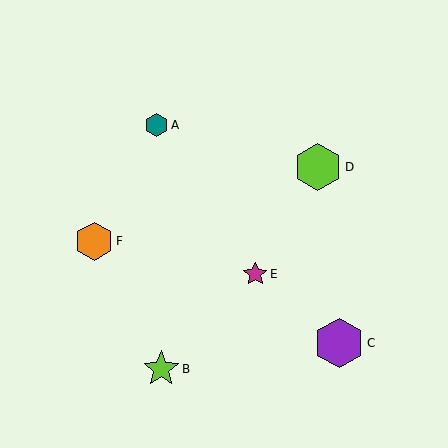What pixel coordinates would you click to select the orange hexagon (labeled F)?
Click at (94, 241) to select the orange hexagon F.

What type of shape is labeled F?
Shape F is an orange hexagon.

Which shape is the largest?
The purple hexagon (labeled C) is the largest.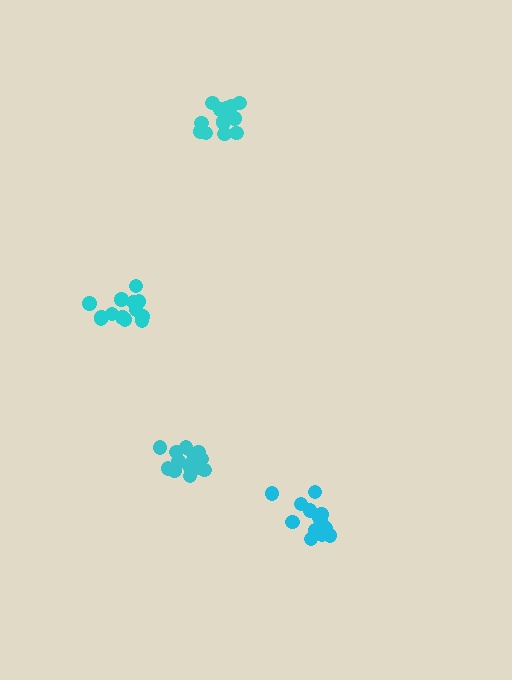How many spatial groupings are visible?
There are 4 spatial groupings.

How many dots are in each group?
Group 1: 13 dots, Group 2: 13 dots, Group 3: 16 dots, Group 4: 16 dots (58 total).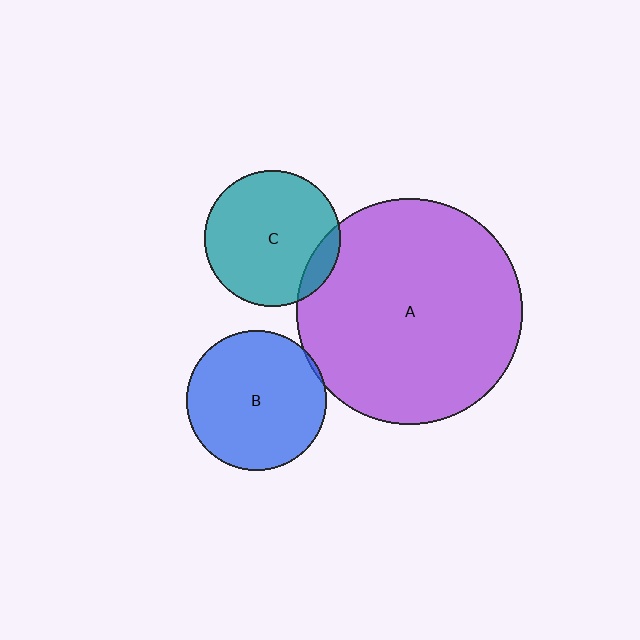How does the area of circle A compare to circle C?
Approximately 2.8 times.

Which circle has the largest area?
Circle A (purple).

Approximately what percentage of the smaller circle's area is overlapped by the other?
Approximately 5%.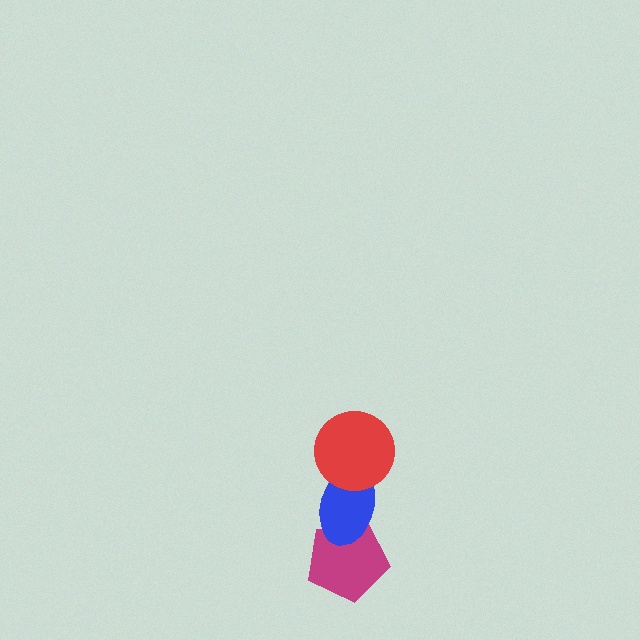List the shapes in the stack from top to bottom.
From top to bottom: the red circle, the blue ellipse, the magenta pentagon.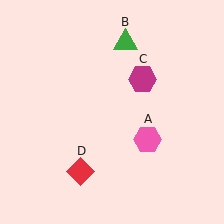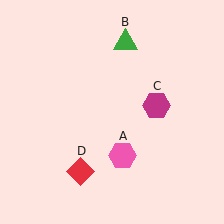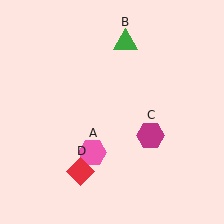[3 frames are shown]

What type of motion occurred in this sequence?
The pink hexagon (object A), magenta hexagon (object C) rotated clockwise around the center of the scene.